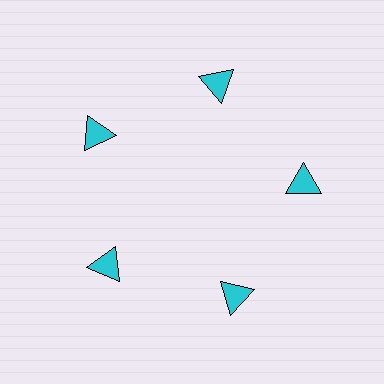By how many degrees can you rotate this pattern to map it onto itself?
The pattern maps onto itself every 72 degrees of rotation.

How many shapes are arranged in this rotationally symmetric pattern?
There are 5 shapes, arranged in 5 groups of 1.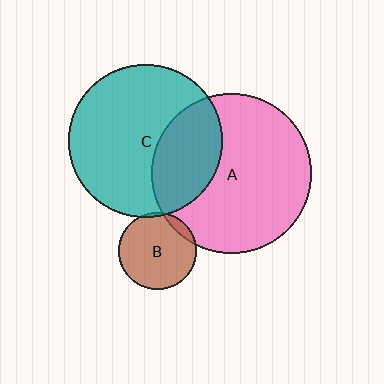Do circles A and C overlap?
Yes.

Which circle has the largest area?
Circle A (pink).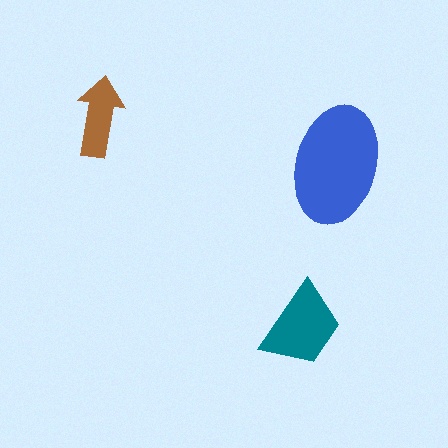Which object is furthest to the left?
The brown arrow is leftmost.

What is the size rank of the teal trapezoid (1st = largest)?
2nd.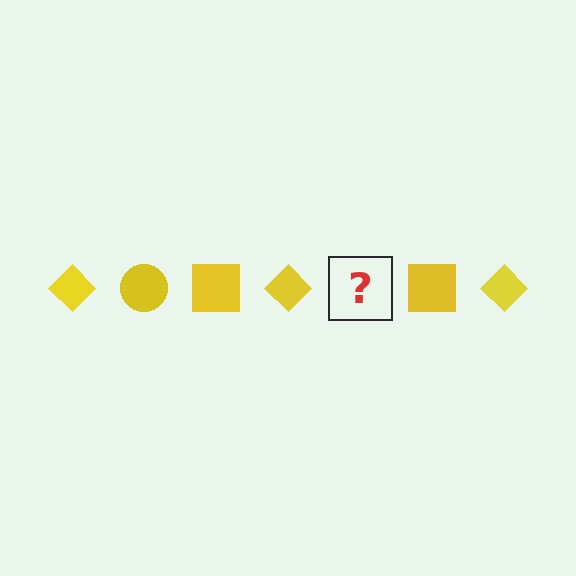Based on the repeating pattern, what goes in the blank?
The blank should be a yellow circle.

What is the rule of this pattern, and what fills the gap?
The rule is that the pattern cycles through diamond, circle, square shapes in yellow. The gap should be filled with a yellow circle.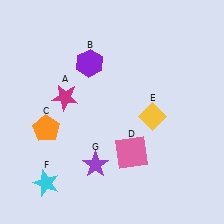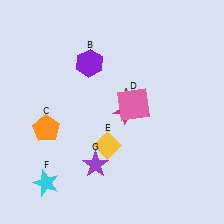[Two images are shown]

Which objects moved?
The objects that moved are: the magenta star (A), the pink square (D), the yellow diamond (E).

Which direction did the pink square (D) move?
The pink square (D) moved up.